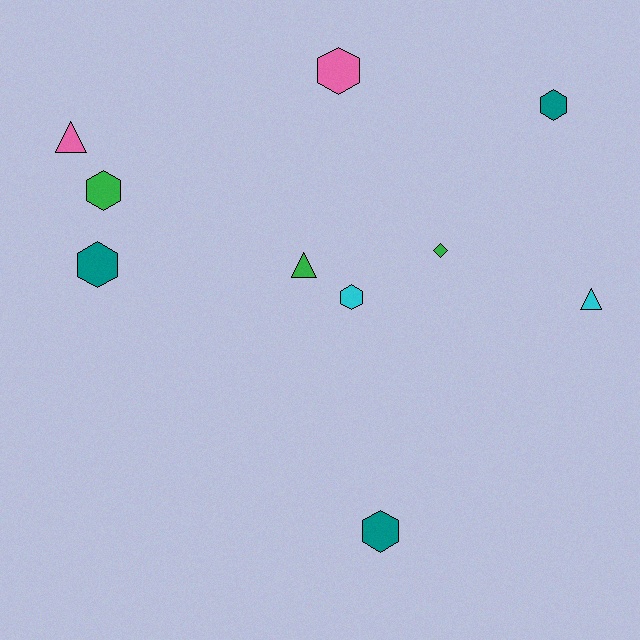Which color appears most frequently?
Teal, with 3 objects.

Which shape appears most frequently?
Hexagon, with 6 objects.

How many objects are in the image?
There are 10 objects.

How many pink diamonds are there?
There are no pink diamonds.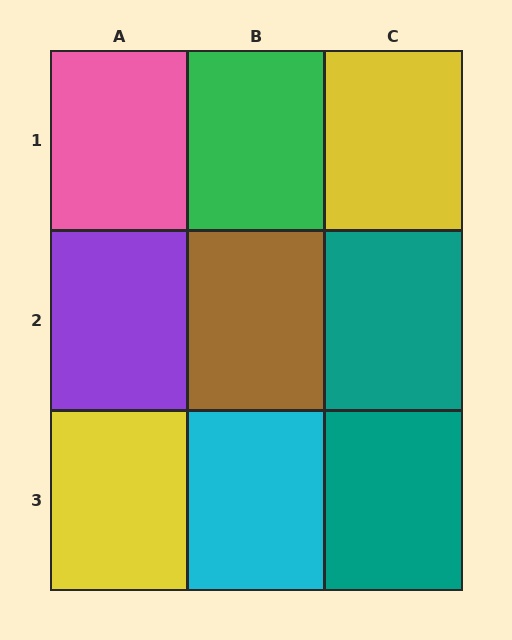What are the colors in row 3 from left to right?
Yellow, cyan, teal.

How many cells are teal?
2 cells are teal.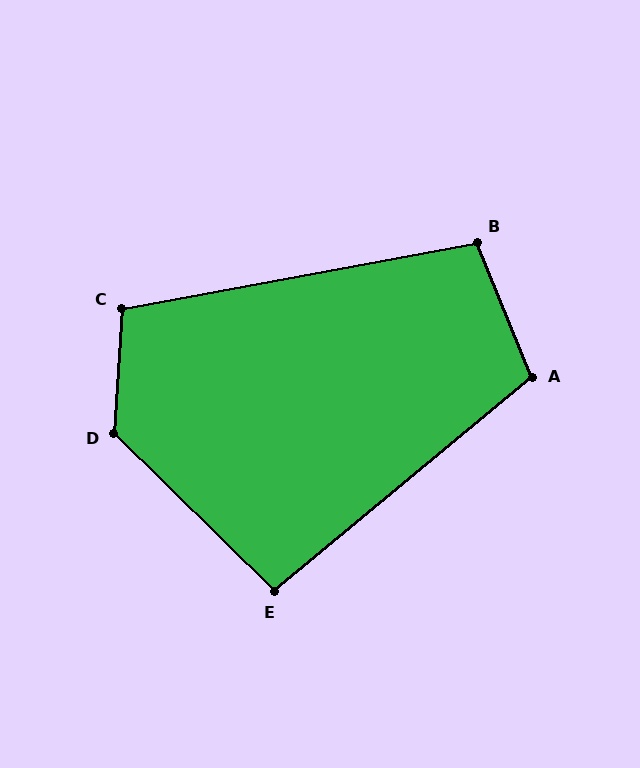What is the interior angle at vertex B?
Approximately 101 degrees (obtuse).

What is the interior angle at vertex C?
Approximately 104 degrees (obtuse).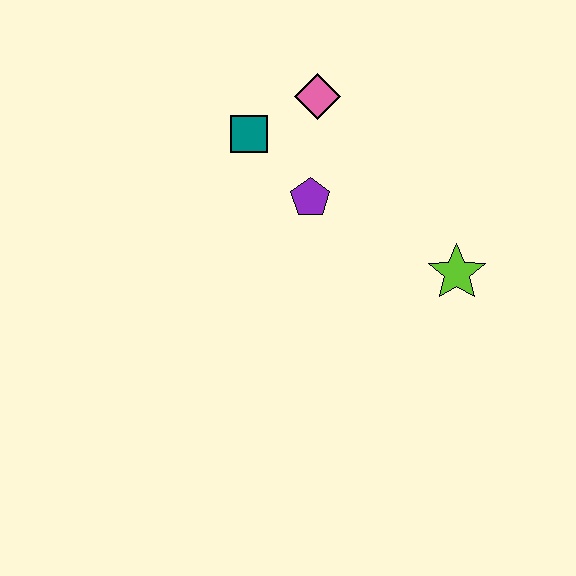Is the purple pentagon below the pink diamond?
Yes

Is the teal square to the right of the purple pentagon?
No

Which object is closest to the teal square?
The pink diamond is closest to the teal square.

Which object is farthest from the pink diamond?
The lime star is farthest from the pink diamond.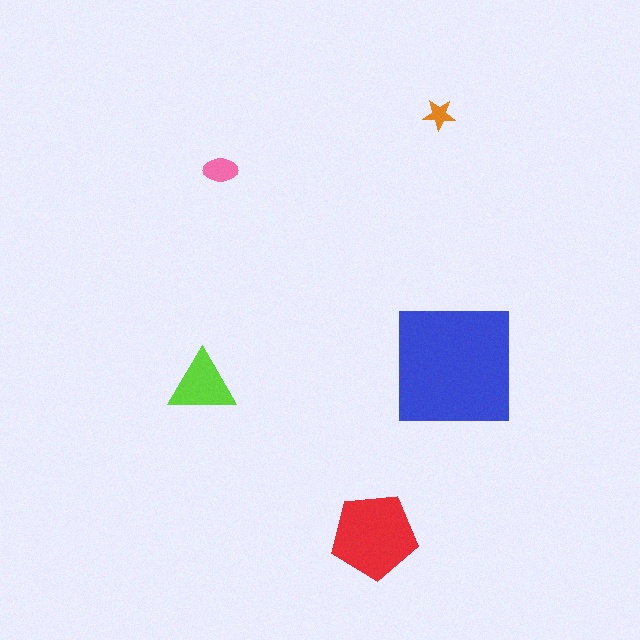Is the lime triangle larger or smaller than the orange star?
Larger.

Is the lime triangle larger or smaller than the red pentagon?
Smaller.